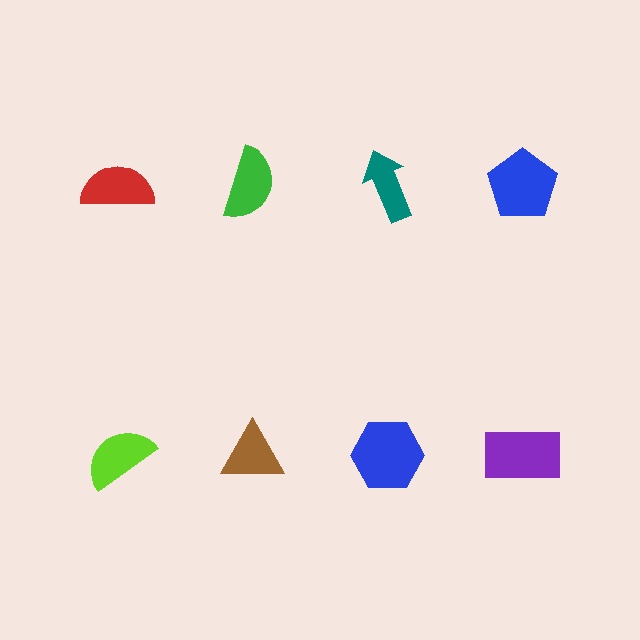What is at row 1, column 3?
A teal arrow.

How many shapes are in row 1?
4 shapes.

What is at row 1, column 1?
A red semicircle.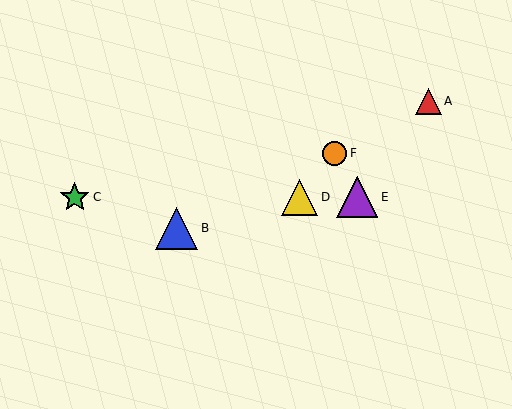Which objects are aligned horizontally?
Objects C, D, E are aligned horizontally.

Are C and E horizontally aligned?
Yes, both are at y≈197.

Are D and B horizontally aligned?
No, D is at y≈197 and B is at y≈228.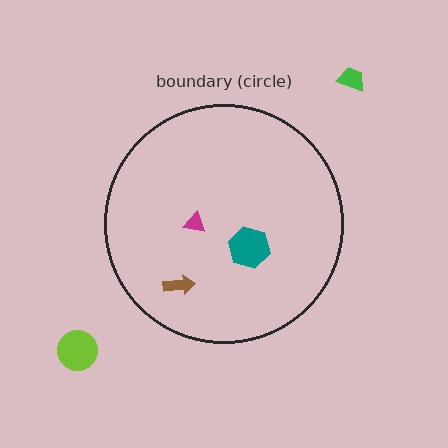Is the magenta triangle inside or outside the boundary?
Inside.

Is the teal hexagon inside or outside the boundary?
Inside.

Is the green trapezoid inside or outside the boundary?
Outside.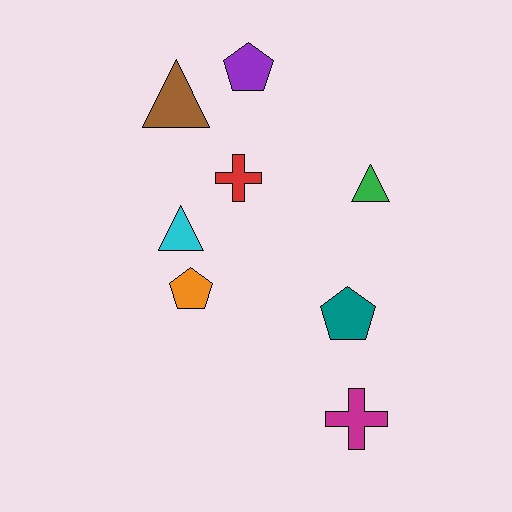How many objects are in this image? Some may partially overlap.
There are 8 objects.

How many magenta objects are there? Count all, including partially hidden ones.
There is 1 magenta object.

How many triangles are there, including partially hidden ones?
There are 3 triangles.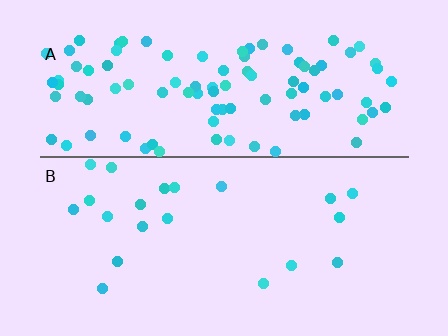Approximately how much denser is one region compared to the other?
Approximately 4.7× — region A over region B.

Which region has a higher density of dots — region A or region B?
A (the top).